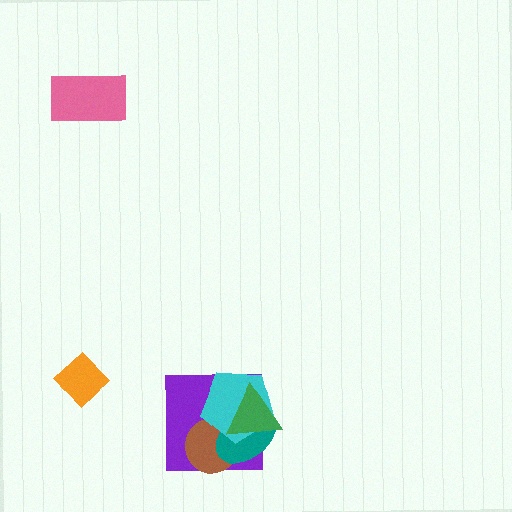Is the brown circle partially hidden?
Yes, it is partially covered by another shape.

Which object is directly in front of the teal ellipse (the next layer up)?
The cyan pentagon is directly in front of the teal ellipse.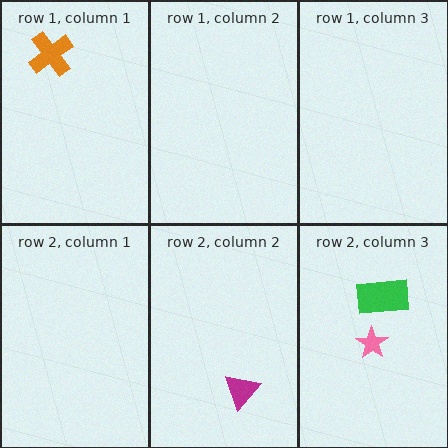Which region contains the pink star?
The row 2, column 3 region.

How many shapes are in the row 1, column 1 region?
1.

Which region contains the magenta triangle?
The row 2, column 2 region.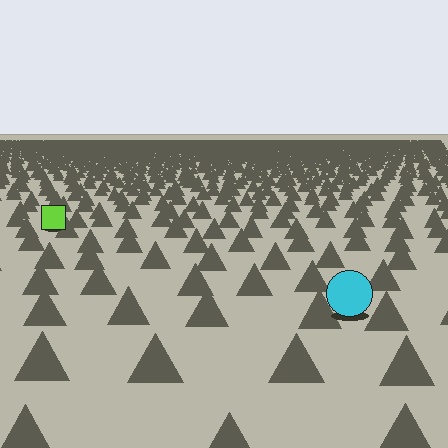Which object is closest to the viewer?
The cyan circle is closest. The texture marks near it are larger and more spread out.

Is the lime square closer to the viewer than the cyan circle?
No. The cyan circle is closer — you can tell from the texture gradient: the ground texture is coarser near it.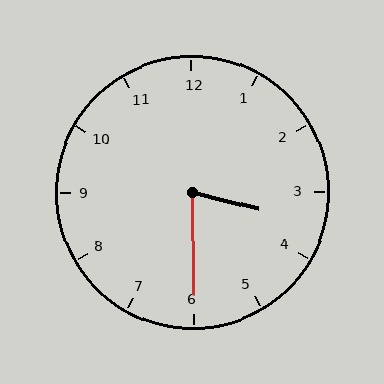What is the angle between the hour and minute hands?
Approximately 75 degrees.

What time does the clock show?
3:30.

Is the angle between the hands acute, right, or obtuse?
It is acute.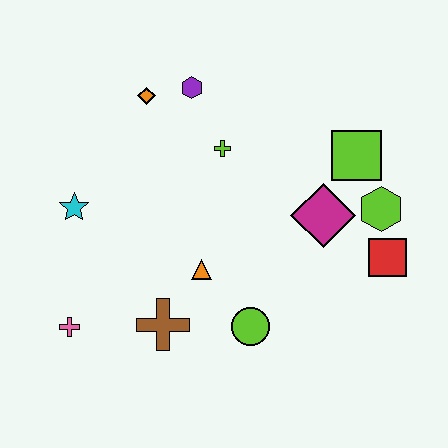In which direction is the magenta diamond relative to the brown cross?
The magenta diamond is to the right of the brown cross.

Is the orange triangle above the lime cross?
No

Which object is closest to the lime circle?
The orange triangle is closest to the lime circle.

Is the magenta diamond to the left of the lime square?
Yes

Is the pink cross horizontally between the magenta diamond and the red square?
No